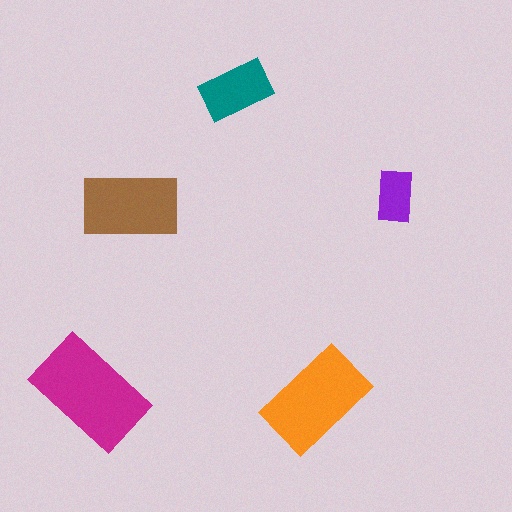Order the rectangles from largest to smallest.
the magenta one, the orange one, the brown one, the teal one, the purple one.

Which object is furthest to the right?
The purple rectangle is rightmost.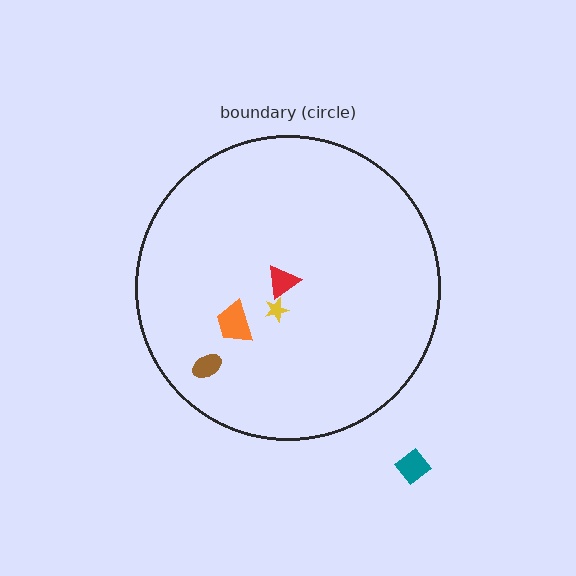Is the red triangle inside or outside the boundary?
Inside.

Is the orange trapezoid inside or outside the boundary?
Inside.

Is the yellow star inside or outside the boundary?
Inside.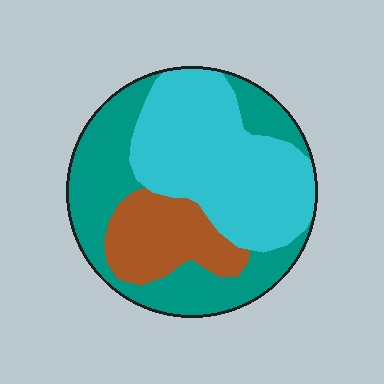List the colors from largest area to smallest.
From largest to smallest: cyan, teal, brown.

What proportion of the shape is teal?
Teal takes up about three eighths (3/8) of the shape.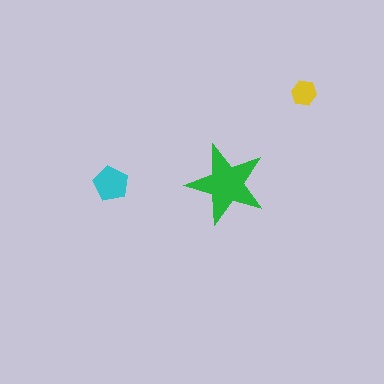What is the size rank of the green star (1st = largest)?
1st.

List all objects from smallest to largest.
The yellow hexagon, the cyan pentagon, the green star.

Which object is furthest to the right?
The yellow hexagon is rightmost.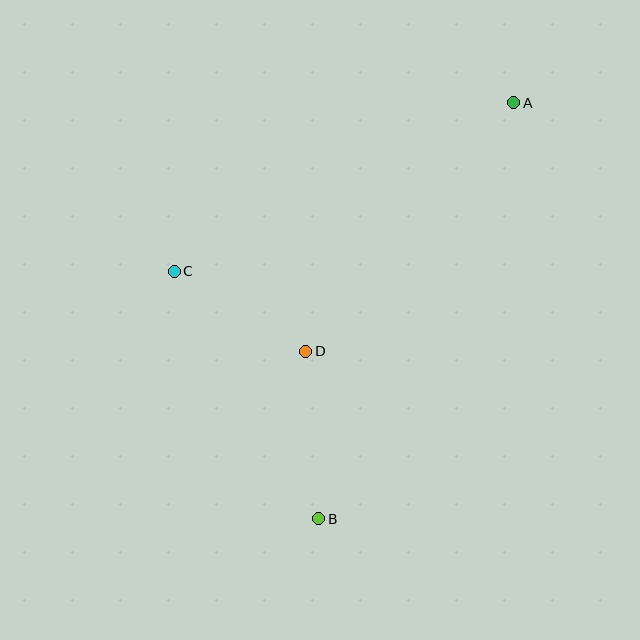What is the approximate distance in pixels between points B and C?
The distance between B and C is approximately 287 pixels.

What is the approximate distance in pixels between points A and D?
The distance between A and D is approximately 324 pixels.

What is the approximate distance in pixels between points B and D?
The distance between B and D is approximately 168 pixels.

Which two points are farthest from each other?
Points A and B are farthest from each other.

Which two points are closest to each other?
Points C and D are closest to each other.